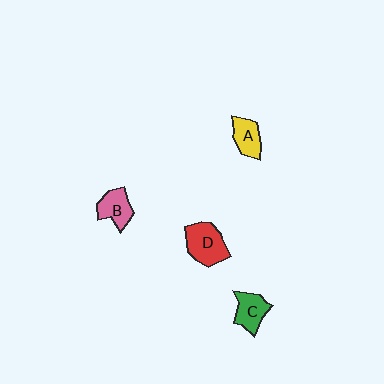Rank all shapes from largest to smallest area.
From largest to smallest: D (red), C (green), B (pink), A (yellow).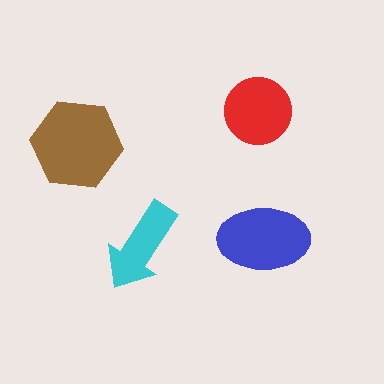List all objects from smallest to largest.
The cyan arrow, the red circle, the blue ellipse, the brown hexagon.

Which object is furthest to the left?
The brown hexagon is leftmost.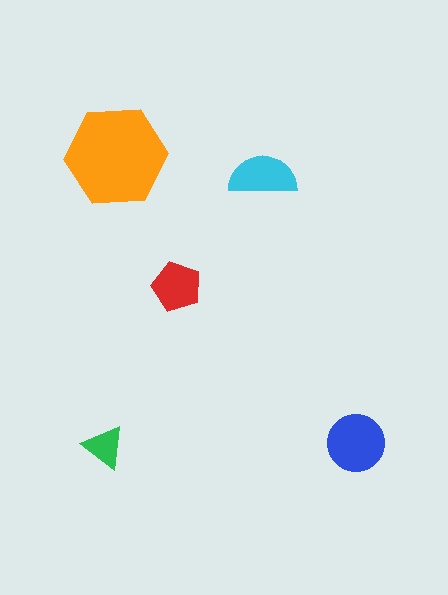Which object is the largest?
The orange hexagon.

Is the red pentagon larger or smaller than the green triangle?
Larger.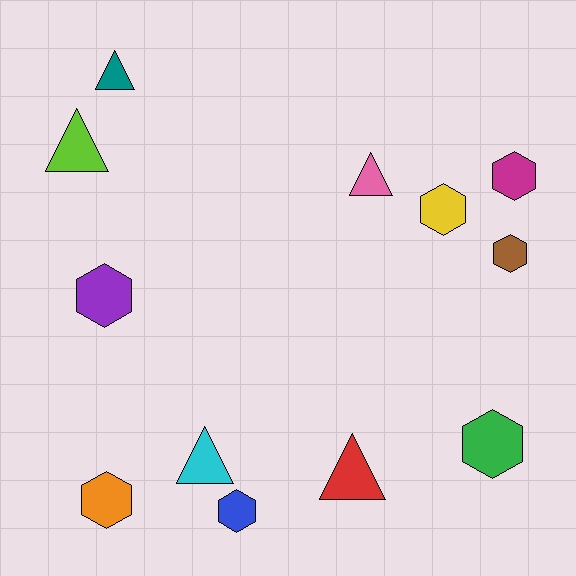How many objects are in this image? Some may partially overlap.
There are 12 objects.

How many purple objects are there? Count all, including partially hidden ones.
There is 1 purple object.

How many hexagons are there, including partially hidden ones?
There are 7 hexagons.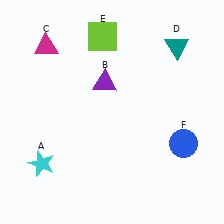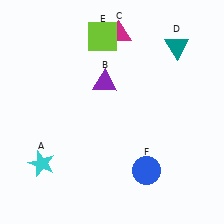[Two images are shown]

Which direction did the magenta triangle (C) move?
The magenta triangle (C) moved right.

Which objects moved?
The objects that moved are: the magenta triangle (C), the blue circle (F).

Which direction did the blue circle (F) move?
The blue circle (F) moved left.